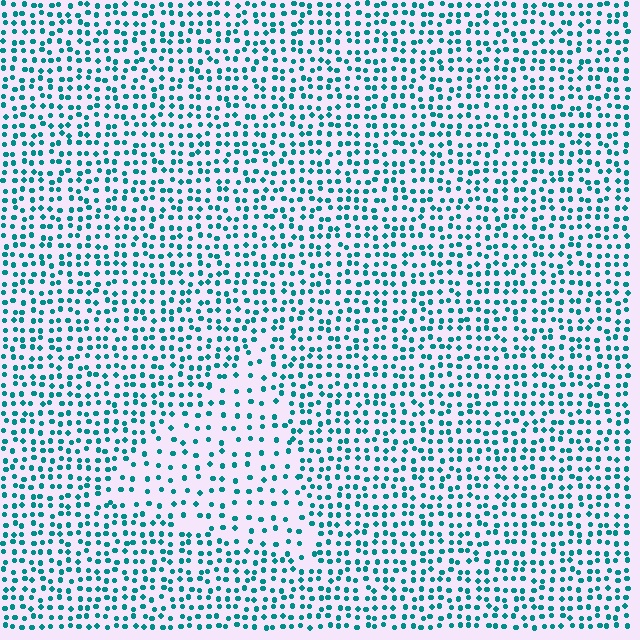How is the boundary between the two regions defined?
The boundary is defined by a change in element density (approximately 1.9x ratio). All elements are the same color, size, and shape.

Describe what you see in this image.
The image contains small teal elements arranged at two different densities. A triangle-shaped region is visible where the elements are less densely packed than the surrounding area.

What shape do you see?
I see a triangle.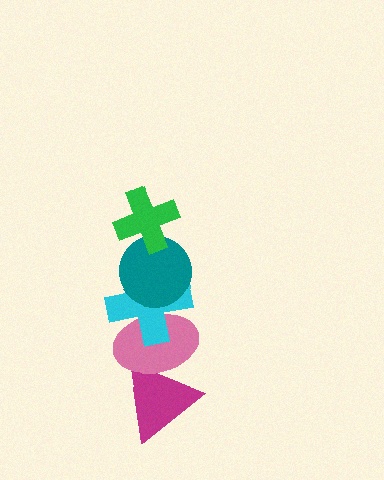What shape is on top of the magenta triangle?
The pink ellipse is on top of the magenta triangle.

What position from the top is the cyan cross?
The cyan cross is 3rd from the top.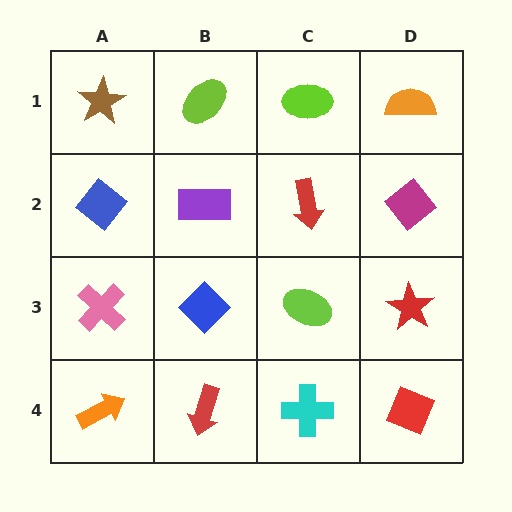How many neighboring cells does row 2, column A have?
3.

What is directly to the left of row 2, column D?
A red arrow.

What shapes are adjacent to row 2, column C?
A lime ellipse (row 1, column C), a lime ellipse (row 3, column C), a purple rectangle (row 2, column B), a magenta diamond (row 2, column D).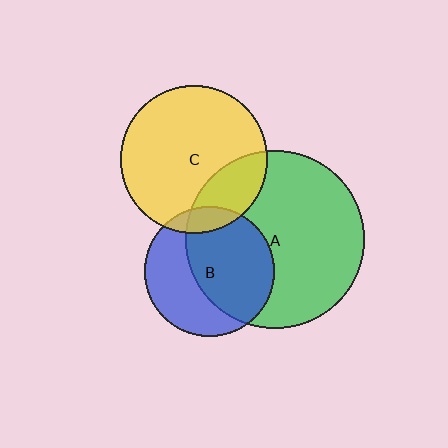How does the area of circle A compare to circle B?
Approximately 1.9 times.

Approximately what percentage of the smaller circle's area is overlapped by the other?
Approximately 10%.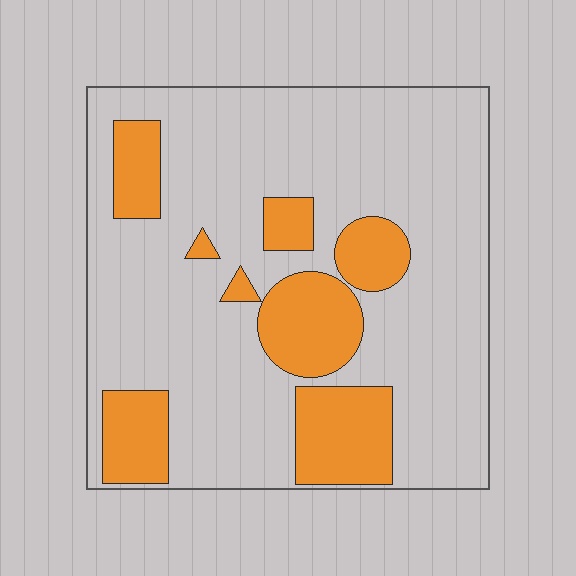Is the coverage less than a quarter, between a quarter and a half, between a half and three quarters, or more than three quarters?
Less than a quarter.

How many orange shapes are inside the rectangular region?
8.